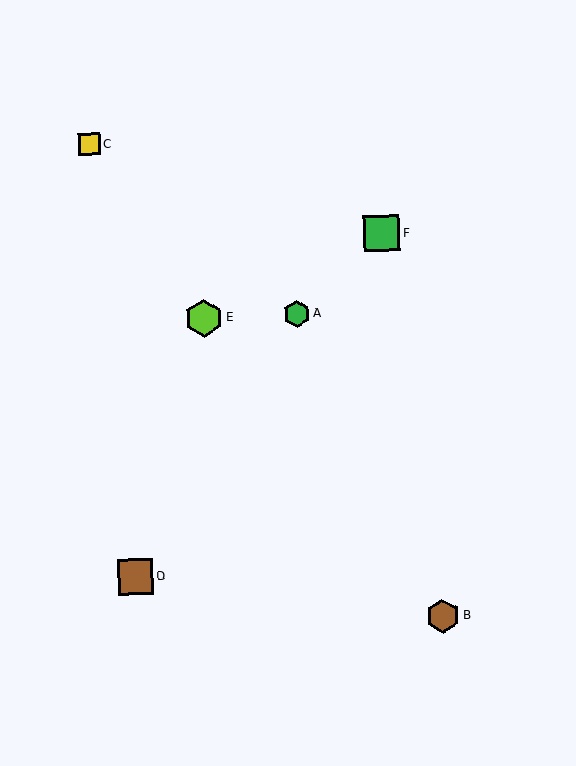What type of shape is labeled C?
Shape C is a yellow square.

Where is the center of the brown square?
The center of the brown square is at (136, 577).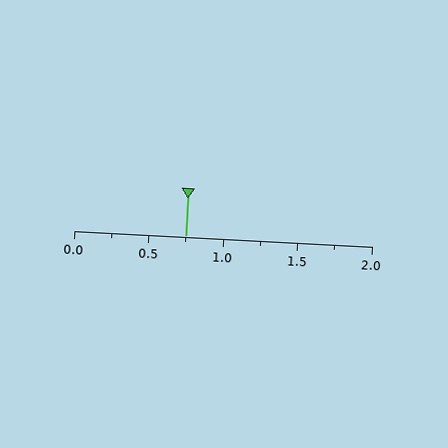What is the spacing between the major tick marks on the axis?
The major ticks are spaced 0.5 apart.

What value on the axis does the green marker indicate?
The marker indicates approximately 0.75.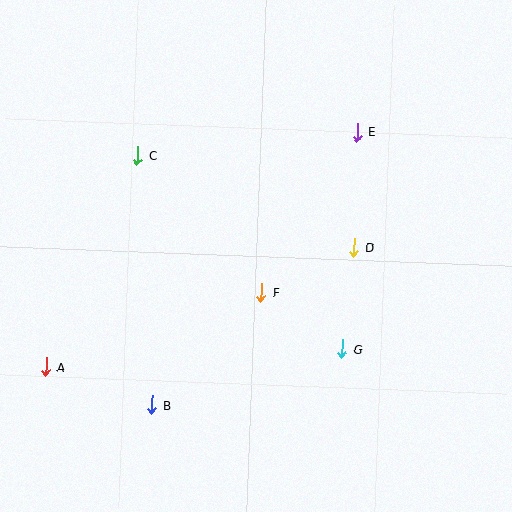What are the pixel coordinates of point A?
Point A is at (46, 367).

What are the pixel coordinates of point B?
Point B is at (152, 405).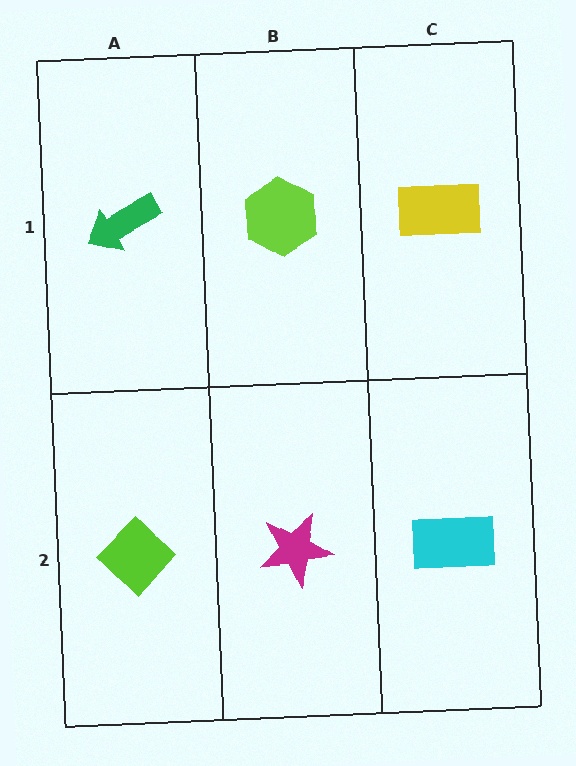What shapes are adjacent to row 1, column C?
A cyan rectangle (row 2, column C), a lime hexagon (row 1, column B).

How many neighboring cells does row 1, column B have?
3.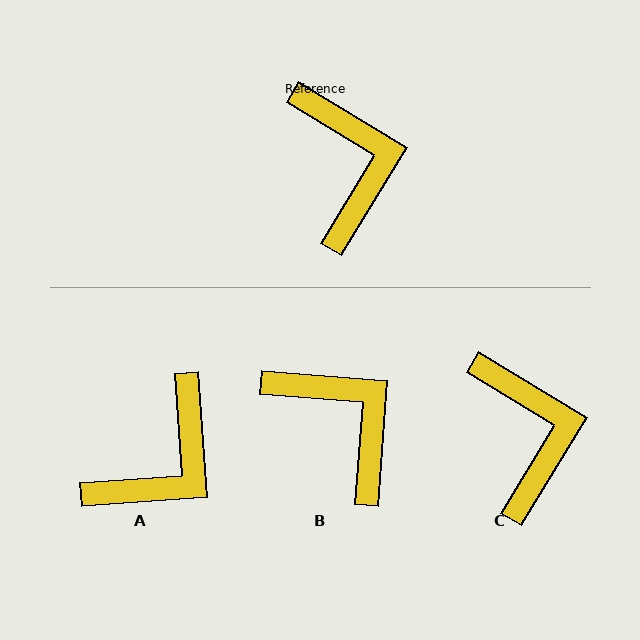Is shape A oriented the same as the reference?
No, it is off by about 55 degrees.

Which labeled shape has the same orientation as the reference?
C.